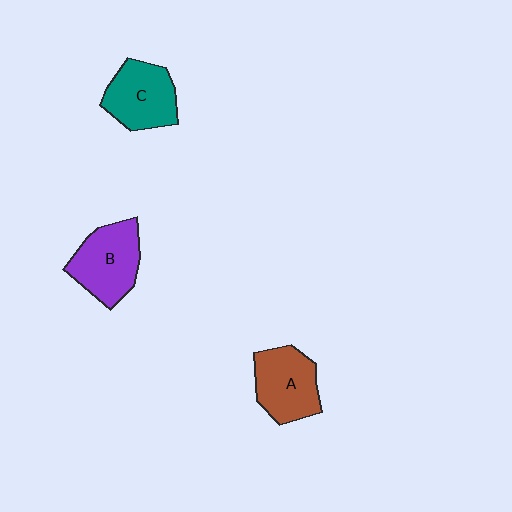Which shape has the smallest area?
Shape A (brown).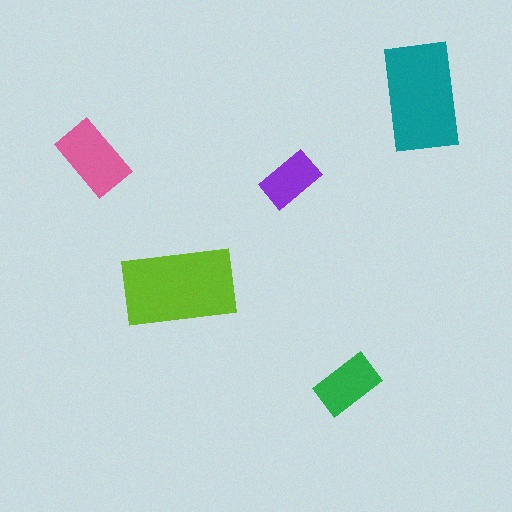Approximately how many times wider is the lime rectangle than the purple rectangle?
About 2 times wider.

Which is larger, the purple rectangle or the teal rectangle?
The teal one.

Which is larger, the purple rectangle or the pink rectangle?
The pink one.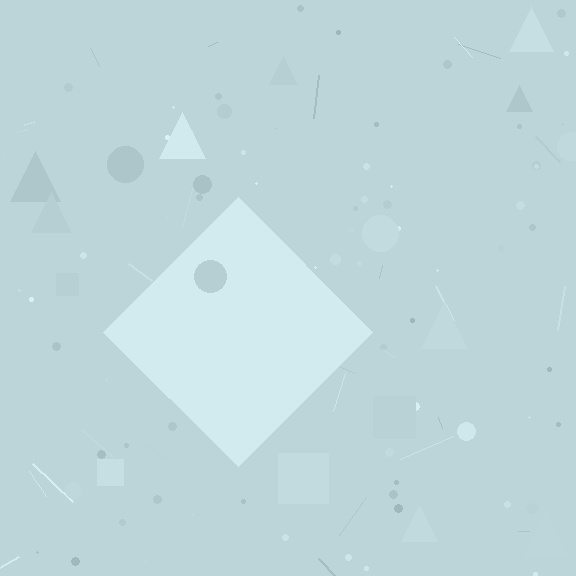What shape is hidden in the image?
A diamond is hidden in the image.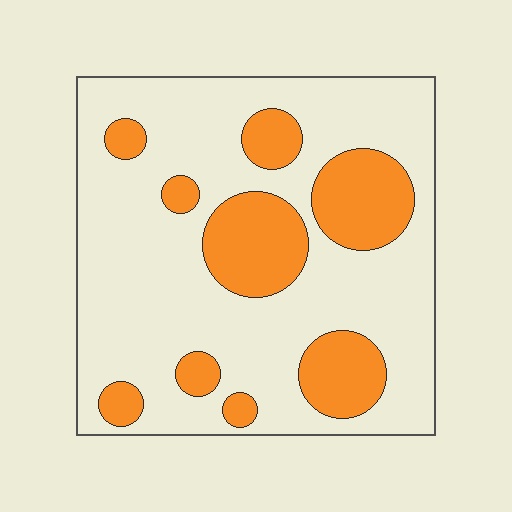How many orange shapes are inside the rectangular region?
9.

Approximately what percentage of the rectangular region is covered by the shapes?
Approximately 25%.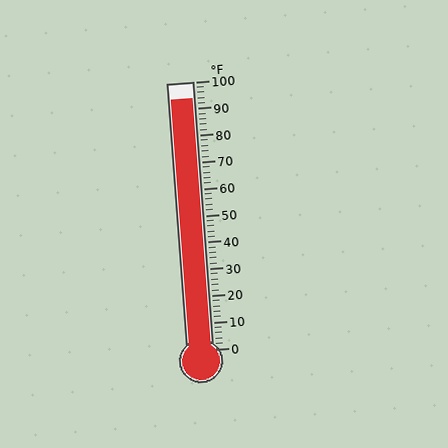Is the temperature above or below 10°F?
The temperature is above 10°F.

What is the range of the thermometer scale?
The thermometer scale ranges from 0°F to 100°F.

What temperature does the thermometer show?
The thermometer shows approximately 94°F.